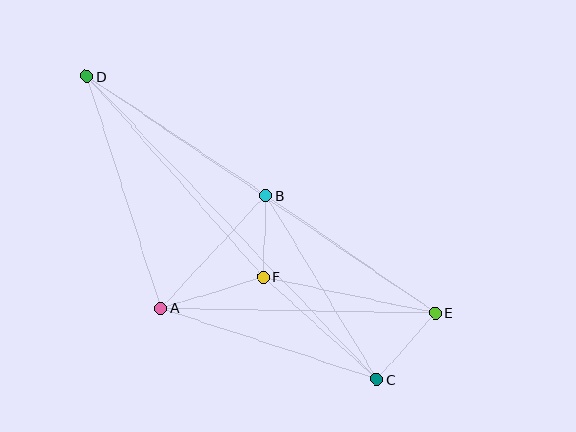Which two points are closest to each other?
Points B and F are closest to each other.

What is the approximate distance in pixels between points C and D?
The distance between C and D is approximately 419 pixels.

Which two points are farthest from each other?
Points D and E are farthest from each other.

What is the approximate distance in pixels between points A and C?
The distance between A and C is approximately 227 pixels.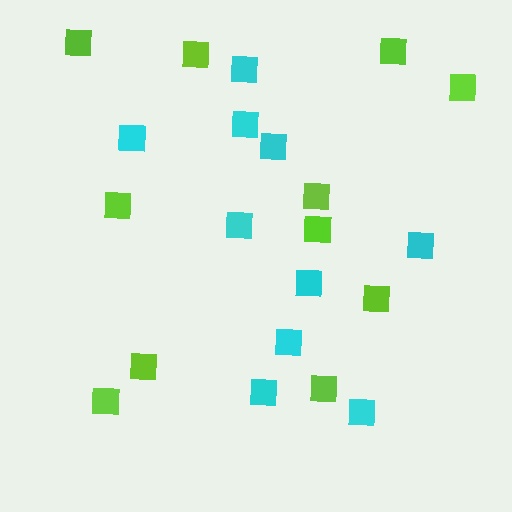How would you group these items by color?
There are 2 groups: one group of cyan squares (10) and one group of lime squares (11).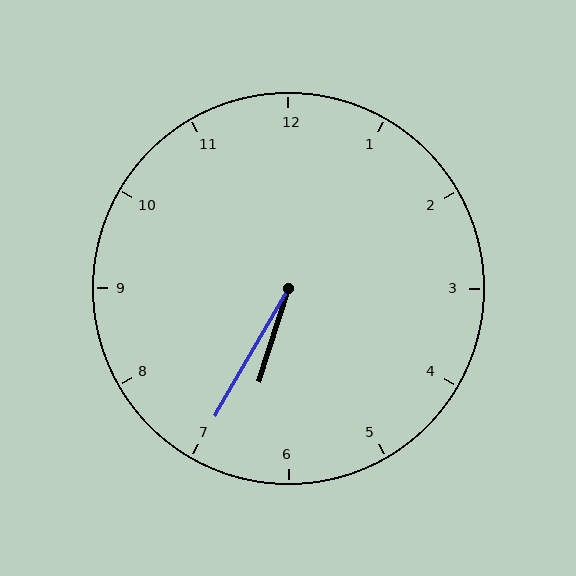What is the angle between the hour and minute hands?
Approximately 12 degrees.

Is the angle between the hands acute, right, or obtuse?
It is acute.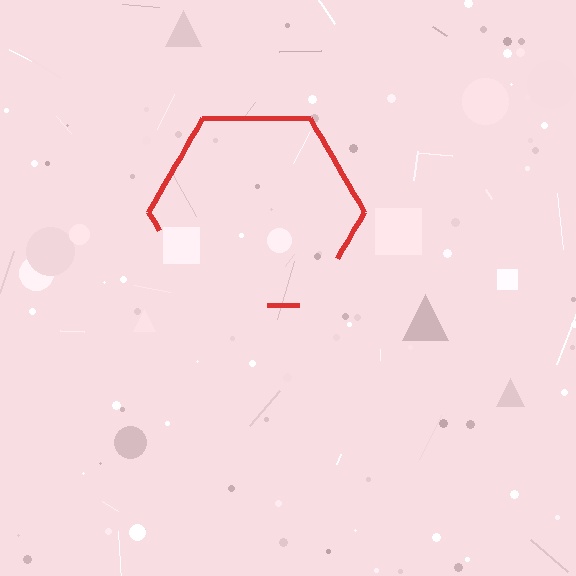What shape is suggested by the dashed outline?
The dashed outline suggests a hexagon.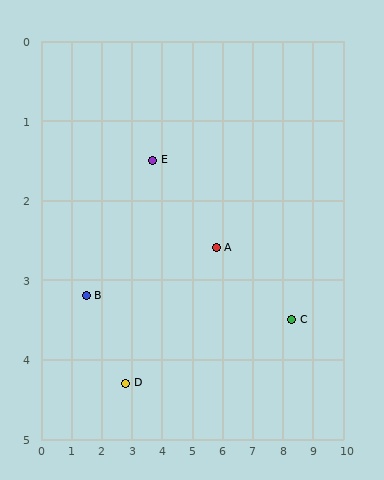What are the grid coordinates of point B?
Point B is at approximately (1.5, 3.2).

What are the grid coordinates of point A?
Point A is at approximately (5.8, 2.6).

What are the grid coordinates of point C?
Point C is at approximately (8.3, 3.5).